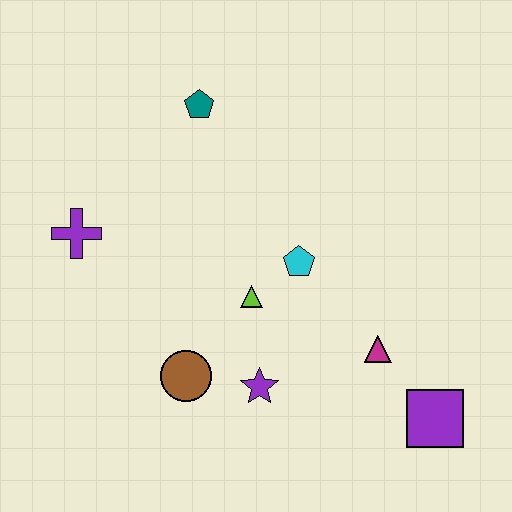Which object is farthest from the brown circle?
The teal pentagon is farthest from the brown circle.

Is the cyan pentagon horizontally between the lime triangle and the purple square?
Yes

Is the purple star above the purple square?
Yes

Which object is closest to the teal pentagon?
The purple cross is closest to the teal pentagon.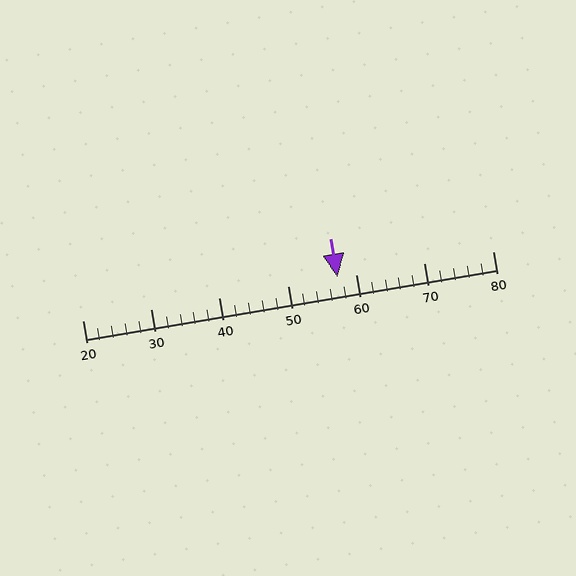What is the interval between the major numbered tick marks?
The major tick marks are spaced 10 units apart.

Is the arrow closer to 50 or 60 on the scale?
The arrow is closer to 60.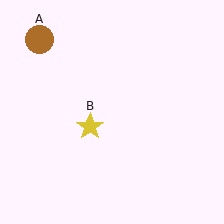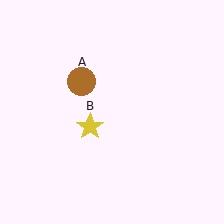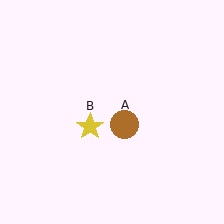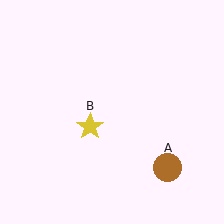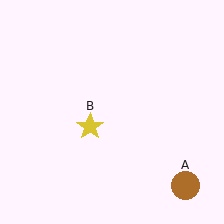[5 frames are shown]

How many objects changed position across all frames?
1 object changed position: brown circle (object A).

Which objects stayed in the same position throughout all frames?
Yellow star (object B) remained stationary.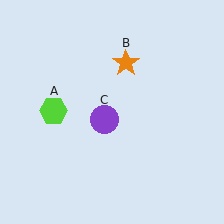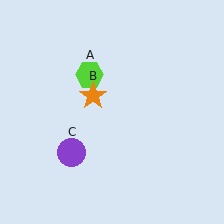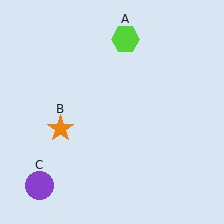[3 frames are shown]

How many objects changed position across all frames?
3 objects changed position: lime hexagon (object A), orange star (object B), purple circle (object C).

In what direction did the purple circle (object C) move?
The purple circle (object C) moved down and to the left.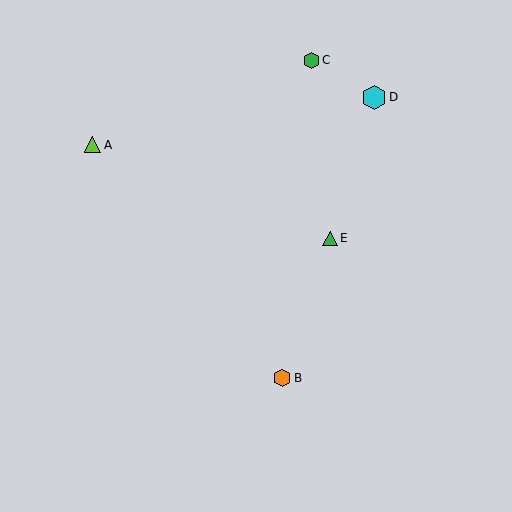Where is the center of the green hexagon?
The center of the green hexagon is at (312, 60).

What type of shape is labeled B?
Shape B is an orange hexagon.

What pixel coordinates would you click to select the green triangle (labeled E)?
Click at (330, 238) to select the green triangle E.